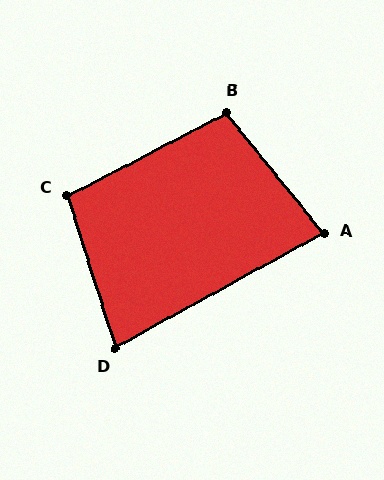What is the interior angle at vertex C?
Approximately 100 degrees (obtuse).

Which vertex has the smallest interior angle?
D, at approximately 79 degrees.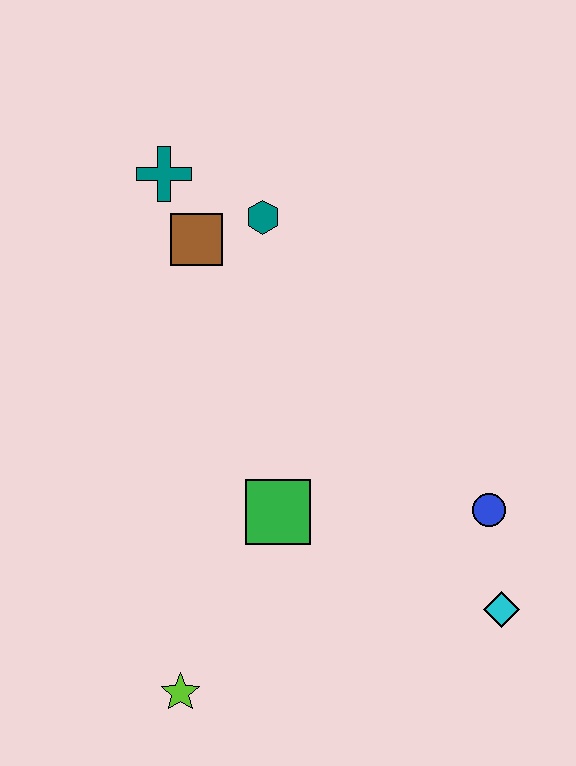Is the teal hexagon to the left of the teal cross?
No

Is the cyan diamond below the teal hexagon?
Yes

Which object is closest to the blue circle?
The cyan diamond is closest to the blue circle.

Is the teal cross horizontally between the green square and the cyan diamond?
No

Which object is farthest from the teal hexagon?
The lime star is farthest from the teal hexagon.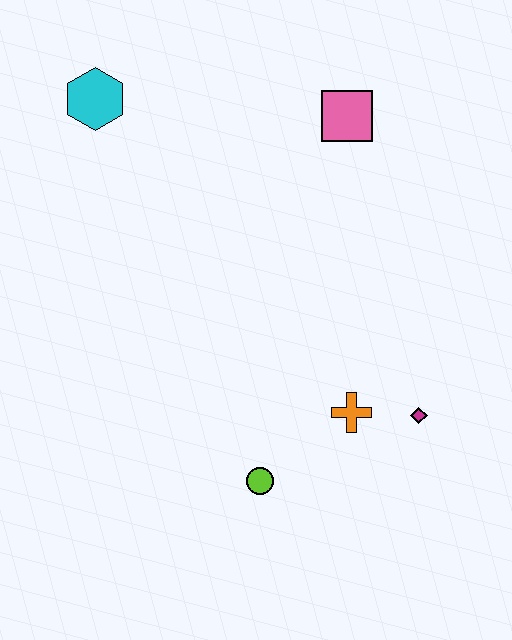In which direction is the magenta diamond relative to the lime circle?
The magenta diamond is to the right of the lime circle.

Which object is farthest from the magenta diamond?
The cyan hexagon is farthest from the magenta diamond.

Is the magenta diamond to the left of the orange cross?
No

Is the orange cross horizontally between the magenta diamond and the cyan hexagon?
Yes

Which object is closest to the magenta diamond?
The orange cross is closest to the magenta diamond.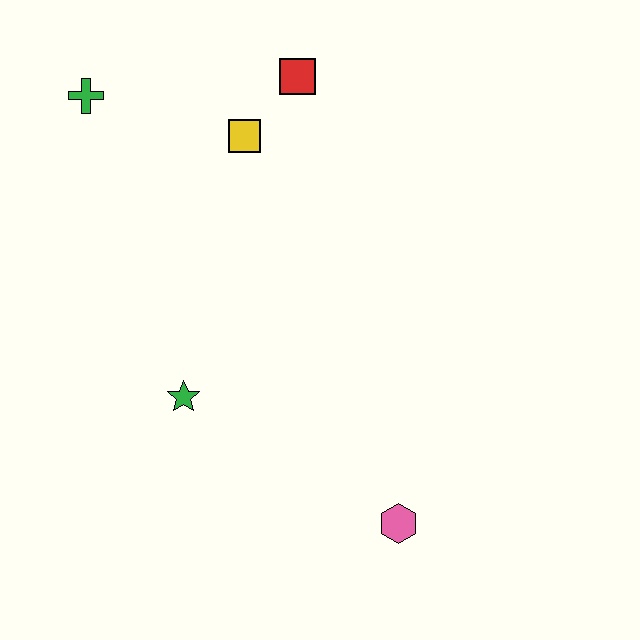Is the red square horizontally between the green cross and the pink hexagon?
Yes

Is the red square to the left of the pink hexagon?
Yes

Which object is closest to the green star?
The pink hexagon is closest to the green star.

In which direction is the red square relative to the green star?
The red square is above the green star.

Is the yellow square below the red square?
Yes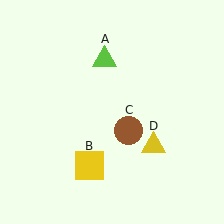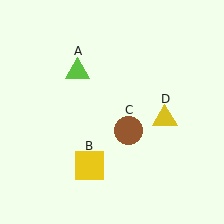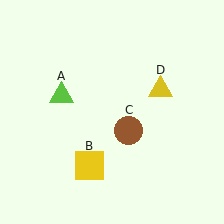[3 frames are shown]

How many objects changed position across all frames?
2 objects changed position: lime triangle (object A), yellow triangle (object D).